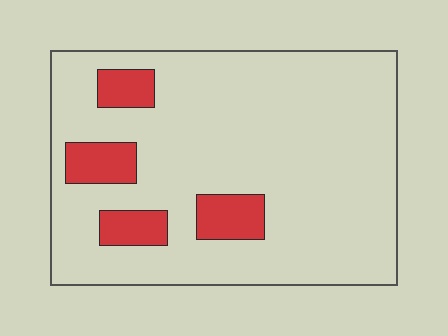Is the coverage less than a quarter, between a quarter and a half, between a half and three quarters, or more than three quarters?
Less than a quarter.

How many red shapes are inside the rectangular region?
4.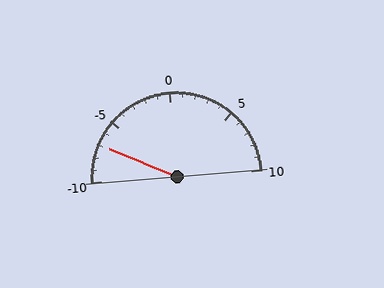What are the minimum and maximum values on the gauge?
The gauge ranges from -10 to 10.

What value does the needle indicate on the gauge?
The needle indicates approximately -7.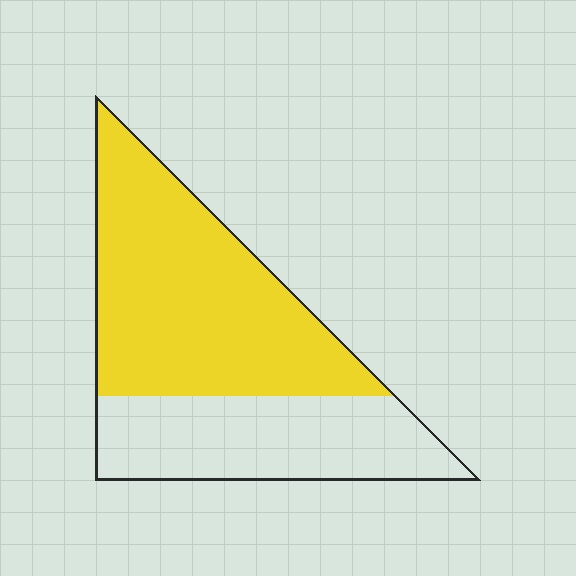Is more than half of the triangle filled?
Yes.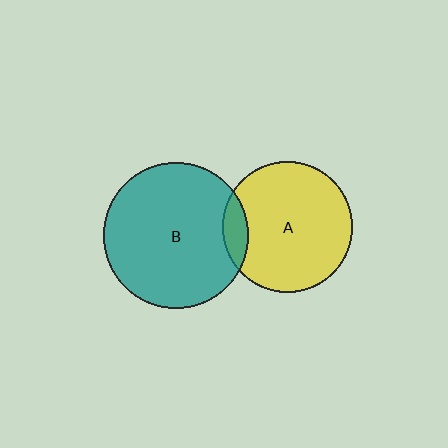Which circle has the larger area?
Circle B (teal).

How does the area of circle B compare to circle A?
Approximately 1.2 times.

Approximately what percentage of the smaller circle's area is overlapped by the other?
Approximately 10%.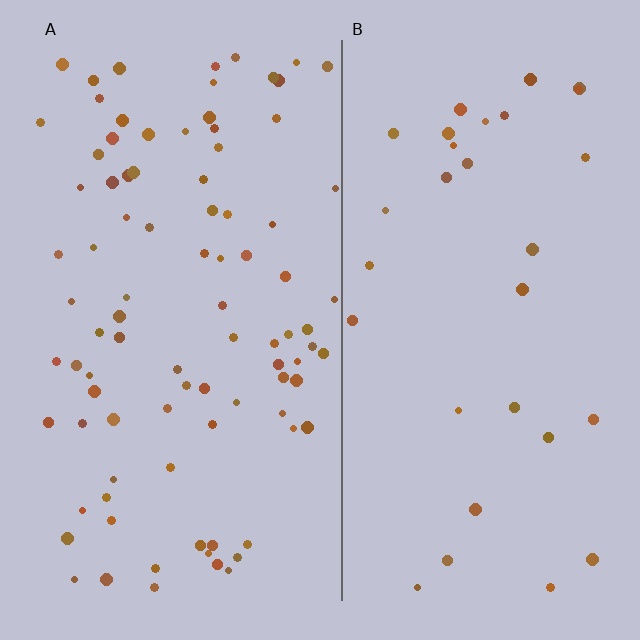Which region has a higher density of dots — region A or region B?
A (the left).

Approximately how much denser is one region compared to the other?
Approximately 2.9× — region A over region B.